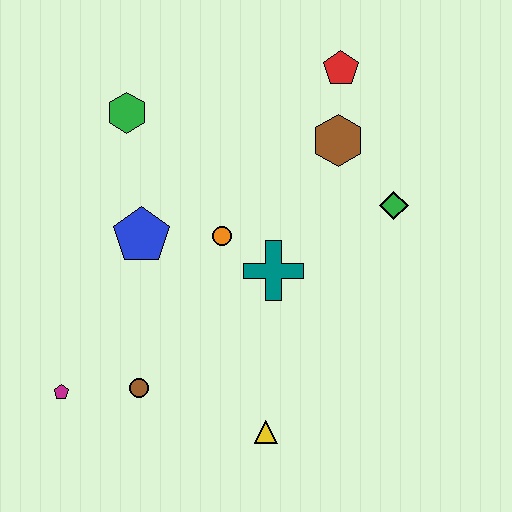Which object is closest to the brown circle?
The magenta pentagon is closest to the brown circle.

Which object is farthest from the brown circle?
The red pentagon is farthest from the brown circle.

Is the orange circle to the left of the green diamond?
Yes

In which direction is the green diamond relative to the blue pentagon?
The green diamond is to the right of the blue pentagon.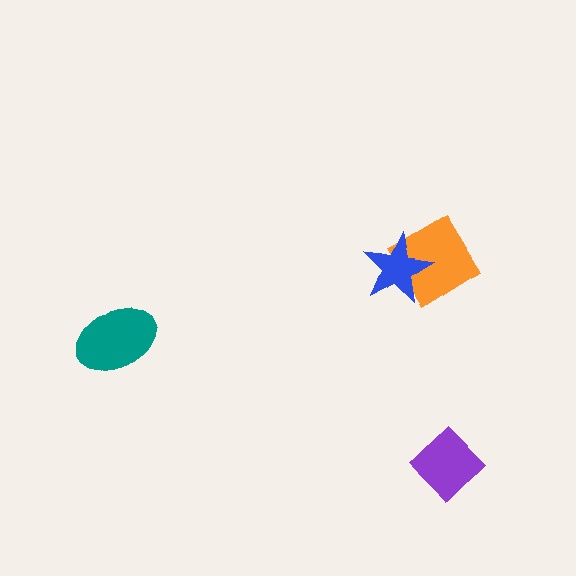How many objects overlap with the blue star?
1 object overlaps with the blue star.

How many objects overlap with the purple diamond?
0 objects overlap with the purple diamond.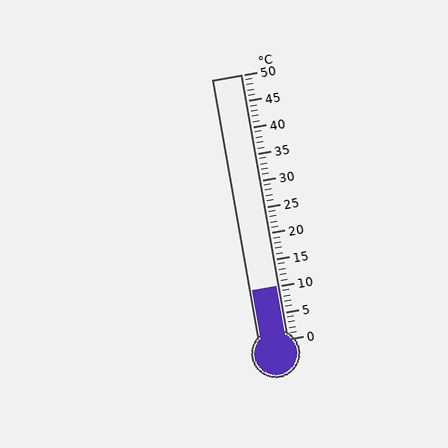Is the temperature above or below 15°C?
The temperature is below 15°C.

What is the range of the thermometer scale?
The thermometer scale ranges from 0°C to 50°C.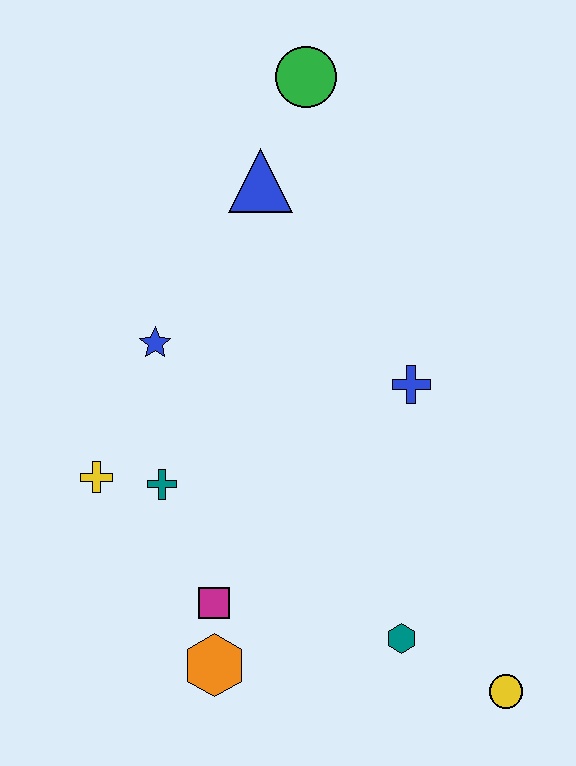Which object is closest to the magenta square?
The orange hexagon is closest to the magenta square.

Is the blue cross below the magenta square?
No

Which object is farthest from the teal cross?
The green circle is farthest from the teal cross.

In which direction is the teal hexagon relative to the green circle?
The teal hexagon is below the green circle.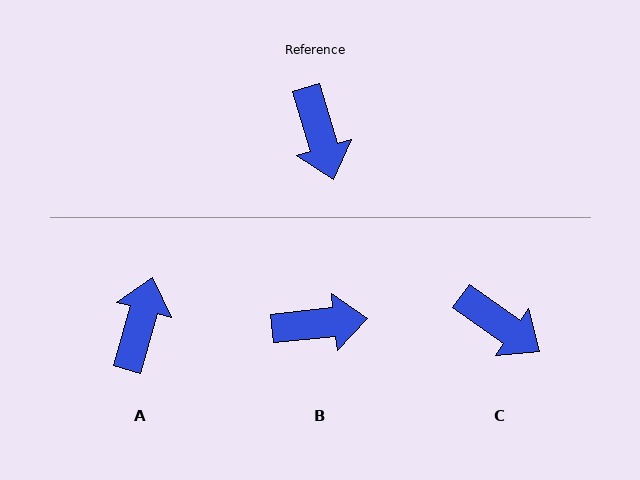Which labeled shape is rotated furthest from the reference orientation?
A, about 147 degrees away.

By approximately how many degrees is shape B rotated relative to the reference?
Approximately 79 degrees counter-clockwise.